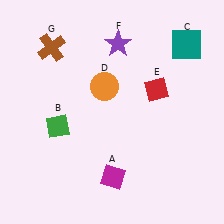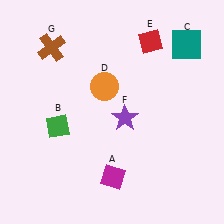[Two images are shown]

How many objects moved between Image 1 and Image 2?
2 objects moved between the two images.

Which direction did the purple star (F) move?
The purple star (F) moved down.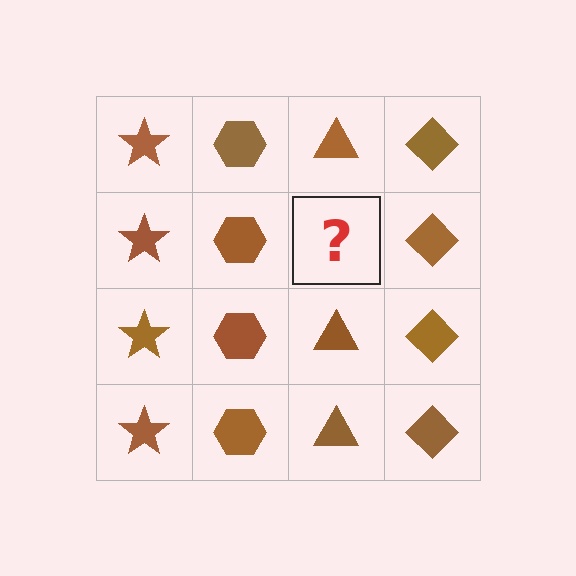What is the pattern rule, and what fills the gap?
The rule is that each column has a consistent shape. The gap should be filled with a brown triangle.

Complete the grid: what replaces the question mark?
The question mark should be replaced with a brown triangle.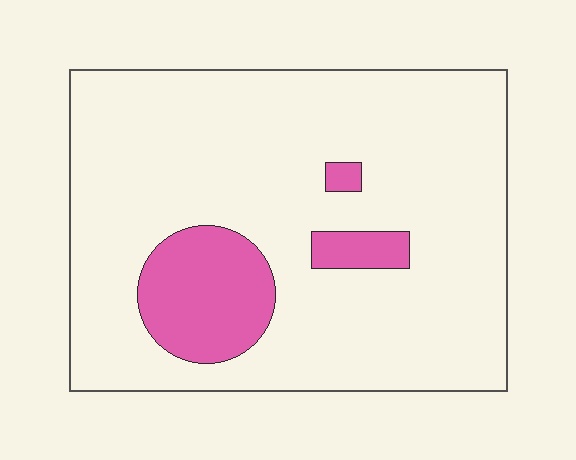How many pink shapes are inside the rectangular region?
3.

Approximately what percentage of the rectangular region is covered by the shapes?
Approximately 15%.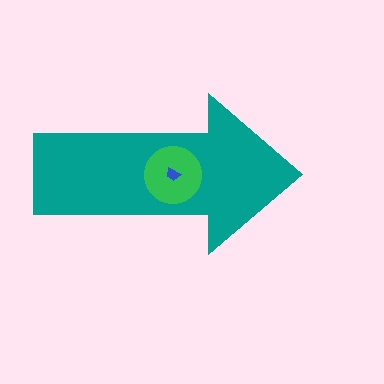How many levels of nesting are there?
3.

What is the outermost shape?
The teal arrow.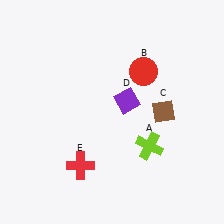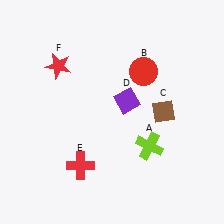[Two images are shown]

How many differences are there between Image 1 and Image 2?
There is 1 difference between the two images.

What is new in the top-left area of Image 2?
A red star (F) was added in the top-left area of Image 2.